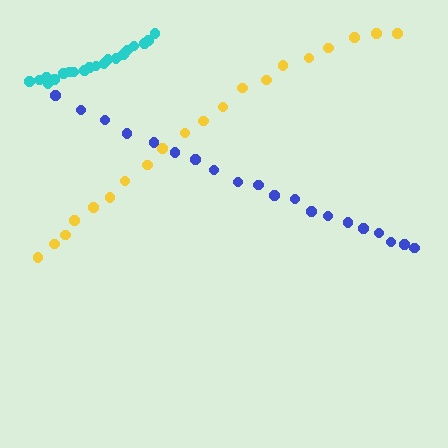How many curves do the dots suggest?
There are 3 distinct paths.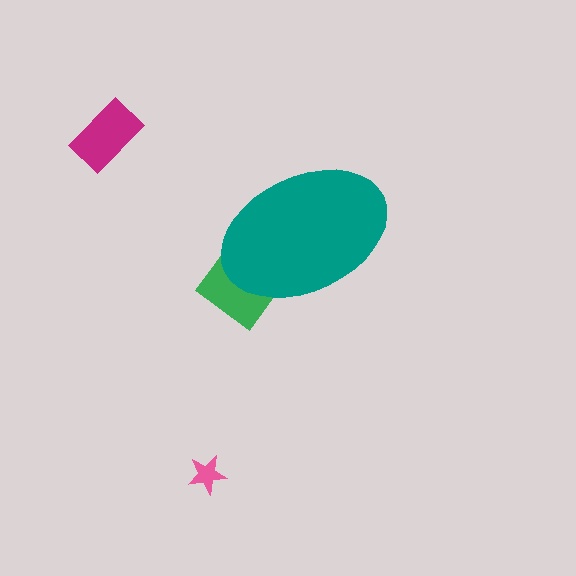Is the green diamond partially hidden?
Yes, the green diamond is partially hidden behind the teal ellipse.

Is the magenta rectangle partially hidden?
No, the magenta rectangle is fully visible.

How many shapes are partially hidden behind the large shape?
1 shape is partially hidden.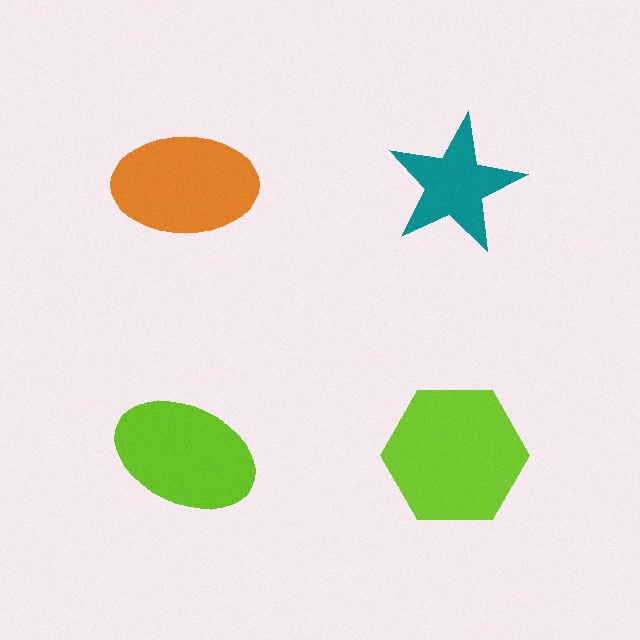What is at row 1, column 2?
A teal star.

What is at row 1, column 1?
An orange ellipse.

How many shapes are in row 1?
2 shapes.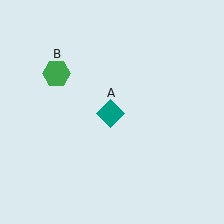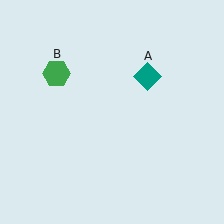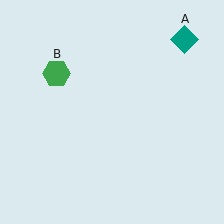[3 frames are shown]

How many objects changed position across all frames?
1 object changed position: teal diamond (object A).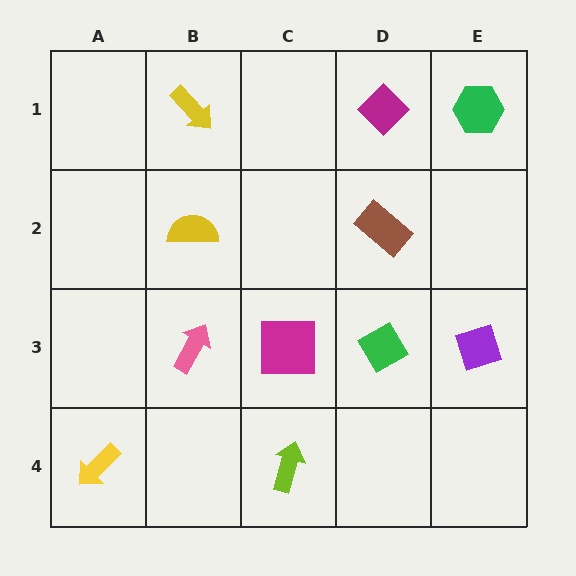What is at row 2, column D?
A brown rectangle.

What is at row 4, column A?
A yellow arrow.